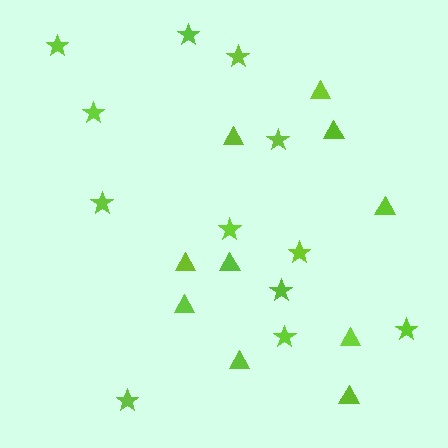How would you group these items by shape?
There are 2 groups: one group of triangles (10) and one group of stars (12).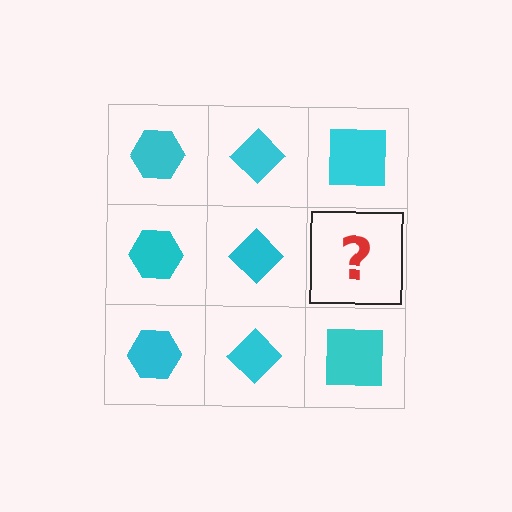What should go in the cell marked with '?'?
The missing cell should contain a cyan square.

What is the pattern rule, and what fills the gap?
The rule is that each column has a consistent shape. The gap should be filled with a cyan square.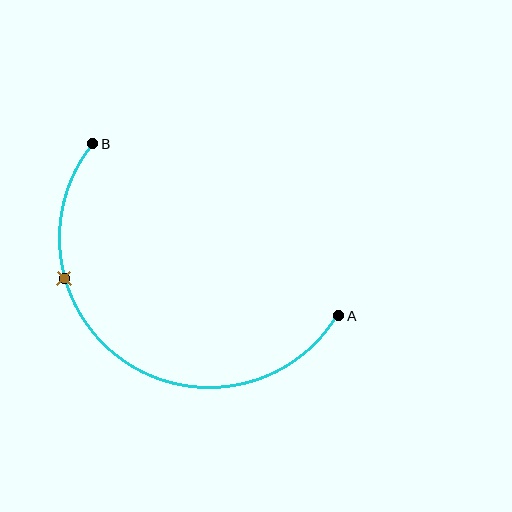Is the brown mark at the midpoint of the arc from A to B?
No. The brown mark lies on the arc but is closer to endpoint B. The arc midpoint would be at the point on the curve equidistant along the arc from both A and B.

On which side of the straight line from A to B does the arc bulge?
The arc bulges below and to the left of the straight line connecting A and B.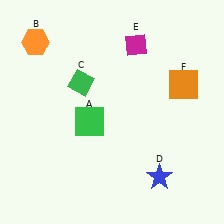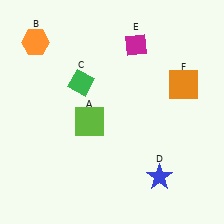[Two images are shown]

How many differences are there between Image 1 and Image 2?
There is 1 difference between the two images.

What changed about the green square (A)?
In Image 1, A is green. In Image 2, it changed to lime.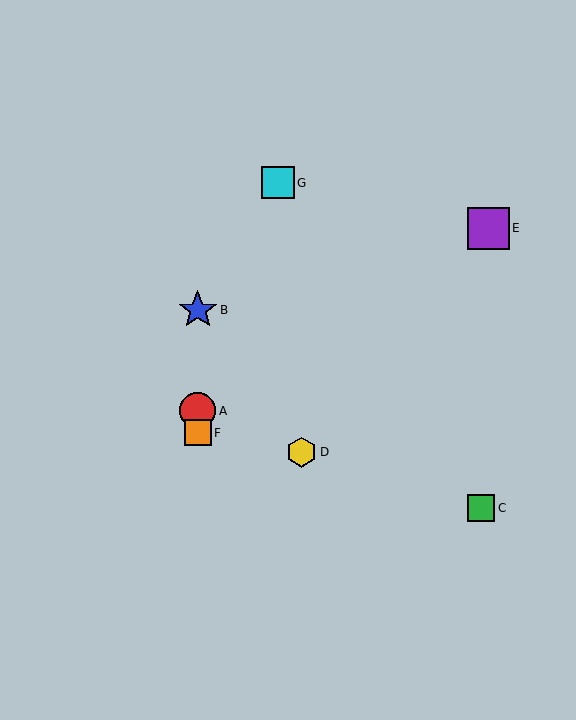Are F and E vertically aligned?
No, F is at x≈198 and E is at x≈488.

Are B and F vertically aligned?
Yes, both are at x≈198.